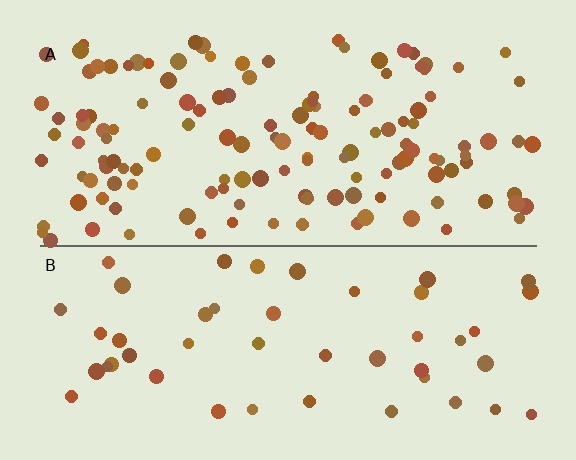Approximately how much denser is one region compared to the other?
Approximately 2.9× — region A over region B.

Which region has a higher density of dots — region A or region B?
A (the top).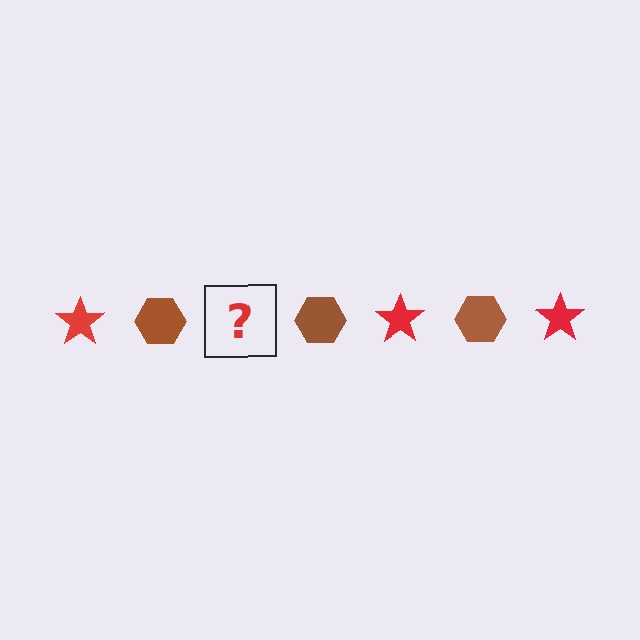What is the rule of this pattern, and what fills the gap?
The rule is that the pattern alternates between red star and brown hexagon. The gap should be filled with a red star.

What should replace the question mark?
The question mark should be replaced with a red star.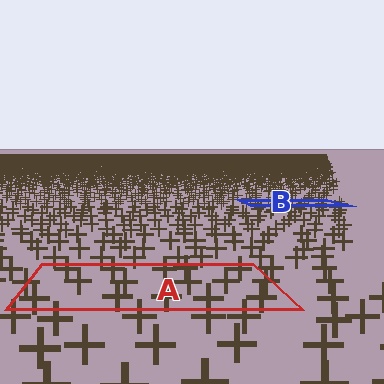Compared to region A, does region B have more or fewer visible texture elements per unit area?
Region B has more texture elements per unit area — they are packed more densely because it is farther away.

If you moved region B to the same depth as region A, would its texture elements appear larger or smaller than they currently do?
They would appear larger. At a closer depth, the same texture elements are projected at a bigger on-screen size.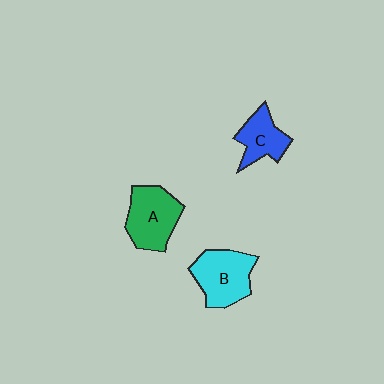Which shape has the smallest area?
Shape C (blue).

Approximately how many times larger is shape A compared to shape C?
Approximately 1.4 times.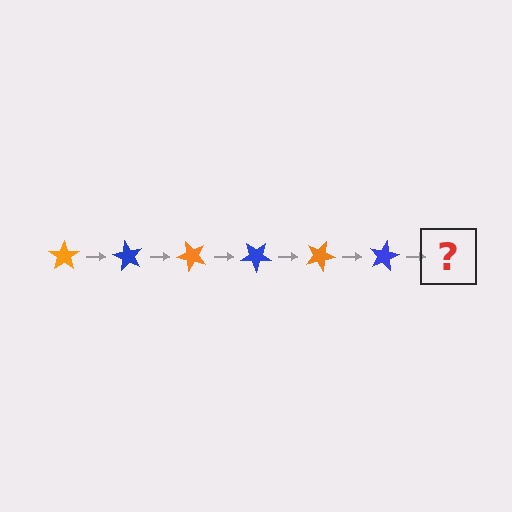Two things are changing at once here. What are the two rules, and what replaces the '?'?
The two rules are that it rotates 60 degrees each step and the color cycles through orange and blue. The '?' should be an orange star, rotated 360 degrees from the start.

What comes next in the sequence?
The next element should be an orange star, rotated 360 degrees from the start.